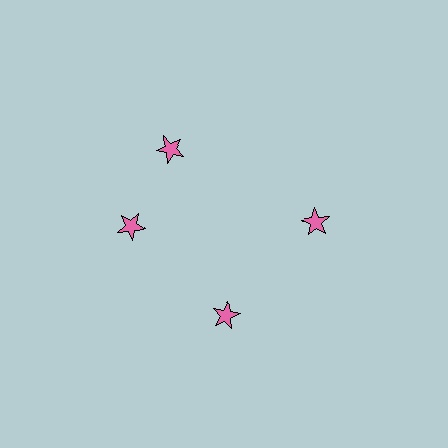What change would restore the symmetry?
The symmetry would be restored by rotating it back into even spacing with its neighbors so that all 4 stars sit at equal angles and equal distance from the center.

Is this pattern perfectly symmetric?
No. The 4 pink stars are arranged in a ring, but one element near the 12 o'clock position is rotated out of alignment along the ring, breaking the 4-fold rotational symmetry.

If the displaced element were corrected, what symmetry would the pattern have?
It would have 4-fold rotational symmetry — the pattern would map onto itself every 90 degrees.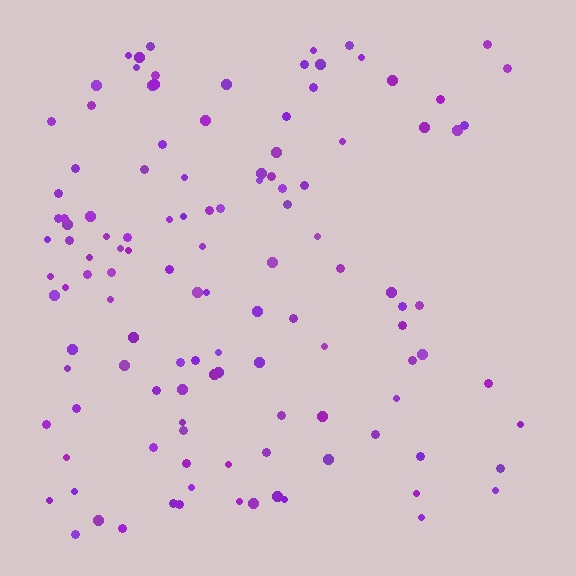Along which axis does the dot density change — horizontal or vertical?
Horizontal.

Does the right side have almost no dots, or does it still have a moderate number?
Still a moderate number, just noticeably fewer than the left.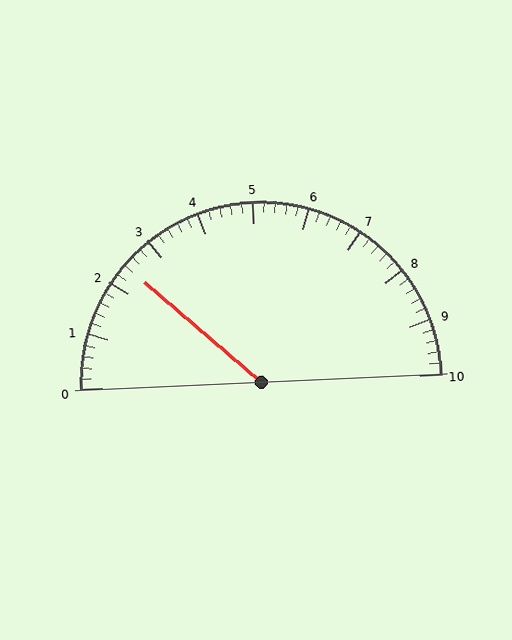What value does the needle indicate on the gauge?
The needle indicates approximately 2.4.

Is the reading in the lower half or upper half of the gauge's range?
The reading is in the lower half of the range (0 to 10).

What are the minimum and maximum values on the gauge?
The gauge ranges from 0 to 10.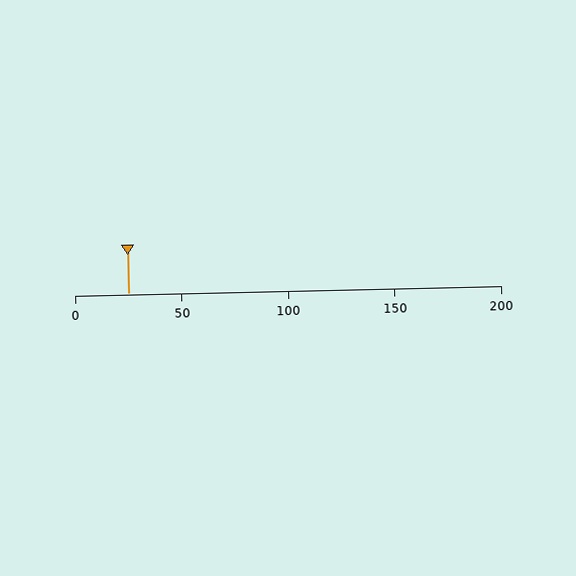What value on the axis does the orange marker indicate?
The marker indicates approximately 25.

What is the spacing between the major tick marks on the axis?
The major ticks are spaced 50 apart.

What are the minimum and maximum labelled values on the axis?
The axis runs from 0 to 200.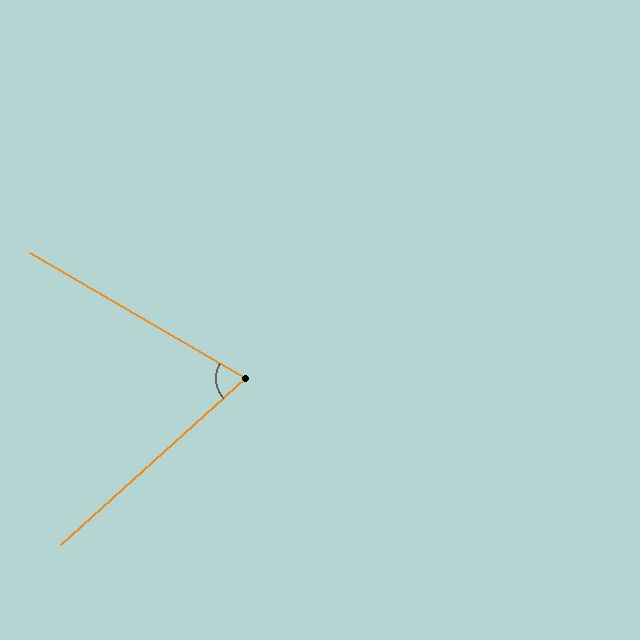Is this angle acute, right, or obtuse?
It is acute.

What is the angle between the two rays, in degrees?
Approximately 72 degrees.